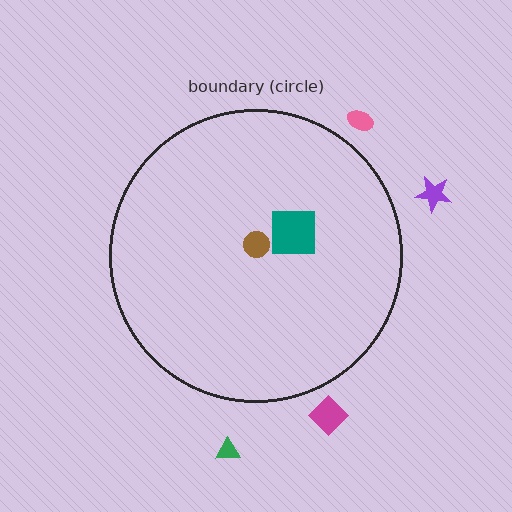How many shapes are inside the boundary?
2 inside, 4 outside.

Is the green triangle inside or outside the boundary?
Outside.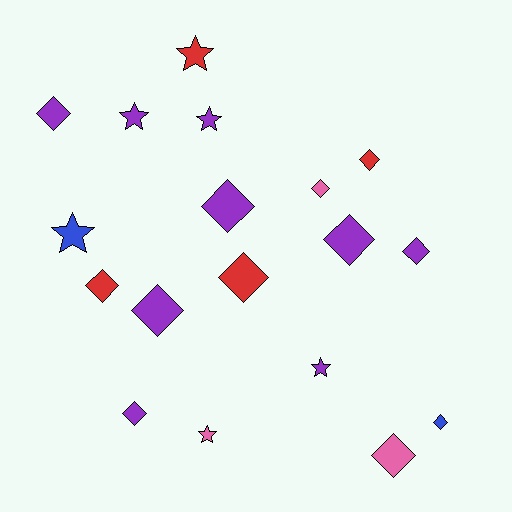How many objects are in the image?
There are 18 objects.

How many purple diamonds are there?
There are 6 purple diamonds.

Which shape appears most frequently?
Diamond, with 12 objects.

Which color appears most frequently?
Purple, with 9 objects.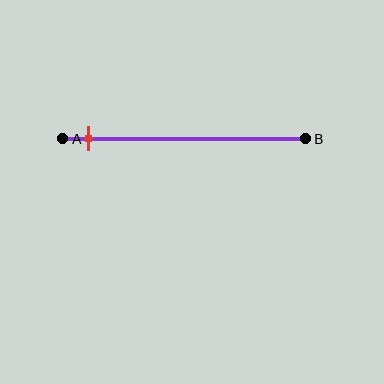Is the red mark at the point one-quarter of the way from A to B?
No, the mark is at about 10% from A, not at the 25% one-quarter point.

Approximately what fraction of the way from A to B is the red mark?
The red mark is approximately 10% of the way from A to B.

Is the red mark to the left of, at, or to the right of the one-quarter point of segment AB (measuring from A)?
The red mark is to the left of the one-quarter point of segment AB.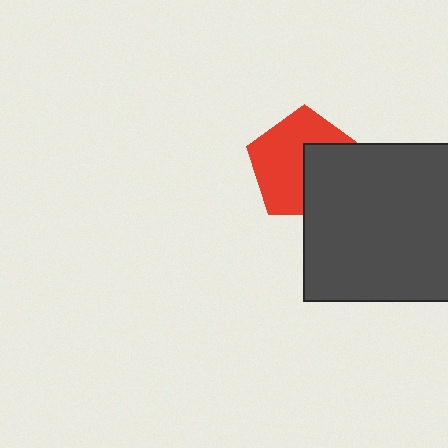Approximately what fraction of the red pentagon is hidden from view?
Roughly 39% of the red pentagon is hidden behind the dark gray square.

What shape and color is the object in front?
The object in front is a dark gray square.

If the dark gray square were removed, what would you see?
You would see the complete red pentagon.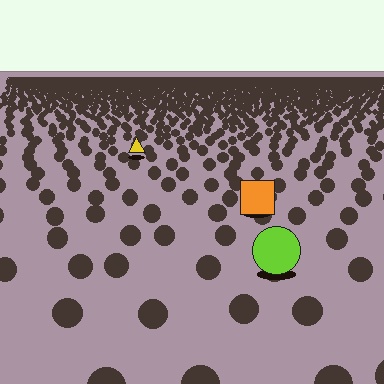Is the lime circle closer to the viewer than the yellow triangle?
Yes. The lime circle is closer — you can tell from the texture gradient: the ground texture is coarser near it.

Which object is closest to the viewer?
The lime circle is closest. The texture marks near it are larger and more spread out.